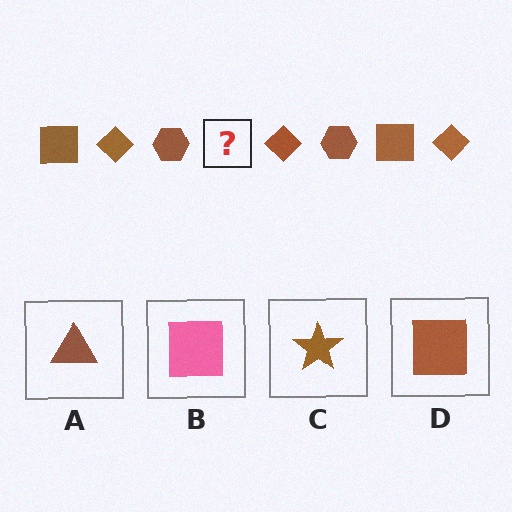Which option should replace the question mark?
Option D.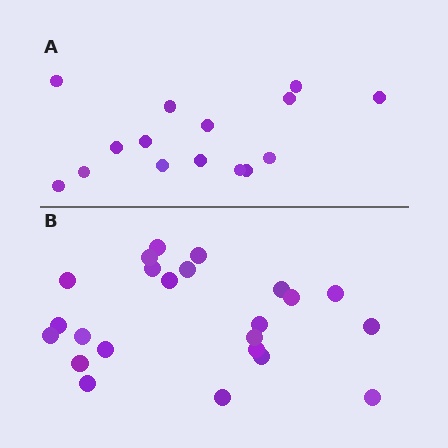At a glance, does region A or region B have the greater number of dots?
Region B (the bottom region) has more dots.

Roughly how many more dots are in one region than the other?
Region B has roughly 8 or so more dots than region A.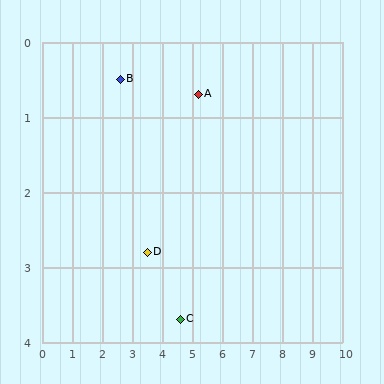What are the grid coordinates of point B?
Point B is at approximately (2.6, 0.5).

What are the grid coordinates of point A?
Point A is at approximately (5.2, 0.7).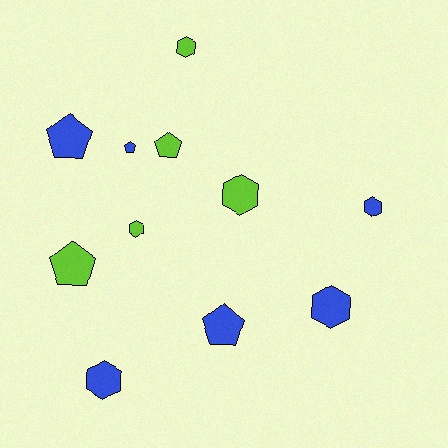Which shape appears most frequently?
Hexagon, with 6 objects.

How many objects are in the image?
There are 11 objects.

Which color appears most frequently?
Blue, with 6 objects.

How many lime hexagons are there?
There are 3 lime hexagons.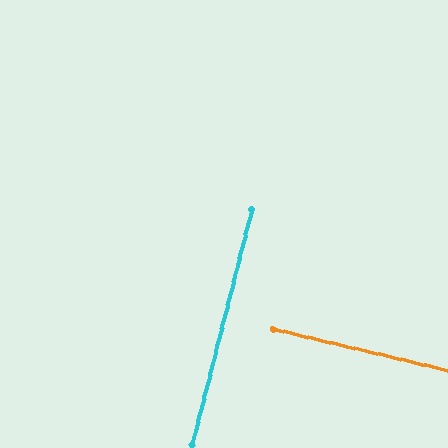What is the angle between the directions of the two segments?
Approximately 89 degrees.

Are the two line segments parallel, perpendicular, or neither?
Perpendicular — they meet at approximately 89°.